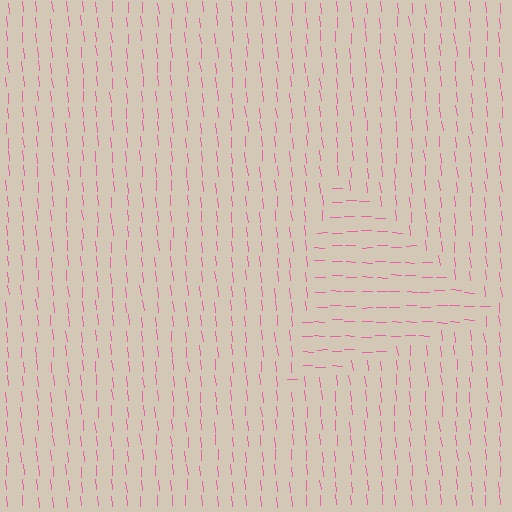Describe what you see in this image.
The image is filled with small pink line segments. A triangle region in the image has lines oriented differently from the surrounding lines, creating a visible texture boundary.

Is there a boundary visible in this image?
Yes, there is a texture boundary formed by a change in line orientation.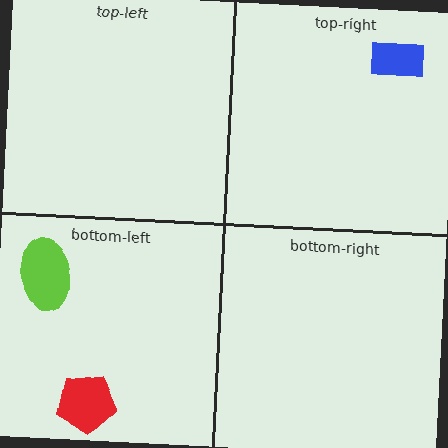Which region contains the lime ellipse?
The bottom-left region.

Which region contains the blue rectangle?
The top-right region.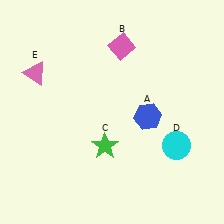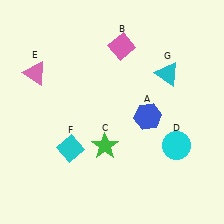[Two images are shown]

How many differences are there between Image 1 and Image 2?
There are 2 differences between the two images.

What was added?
A cyan diamond (F), a cyan triangle (G) were added in Image 2.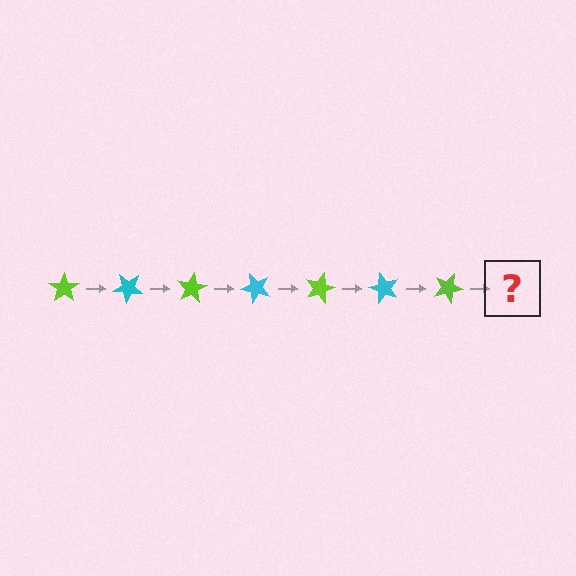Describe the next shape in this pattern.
It should be a cyan star, rotated 280 degrees from the start.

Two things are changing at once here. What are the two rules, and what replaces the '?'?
The two rules are that it rotates 40 degrees each step and the color cycles through lime and cyan. The '?' should be a cyan star, rotated 280 degrees from the start.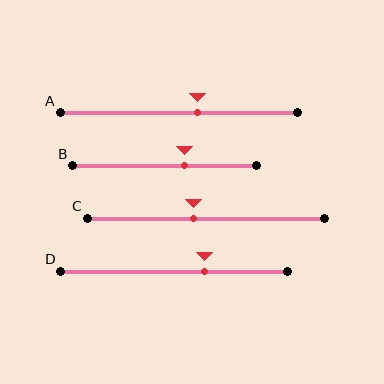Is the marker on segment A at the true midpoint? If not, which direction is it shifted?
No, the marker on segment A is shifted to the right by about 8% of the segment length.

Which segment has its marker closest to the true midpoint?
Segment C has its marker closest to the true midpoint.